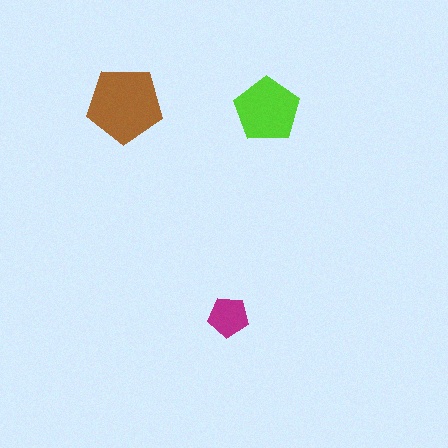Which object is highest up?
The brown pentagon is topmost.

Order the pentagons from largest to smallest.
the brown one, the lime one, the magenta one.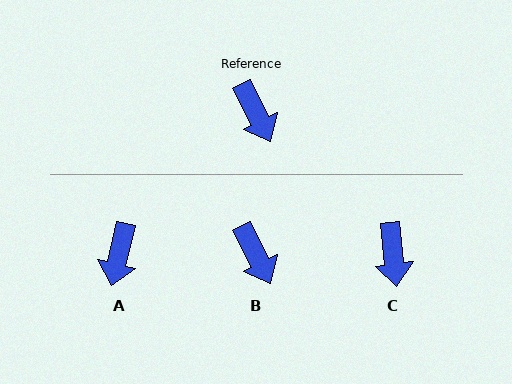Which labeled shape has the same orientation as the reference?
B.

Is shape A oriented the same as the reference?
No, it is off by about 40 degrees.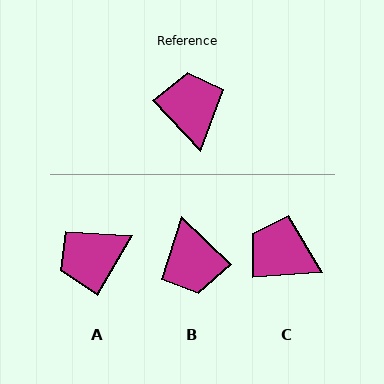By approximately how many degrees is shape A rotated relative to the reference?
Approximately 107 degrees counter-clockwise.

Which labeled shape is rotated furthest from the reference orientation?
B, about 177 degrees away.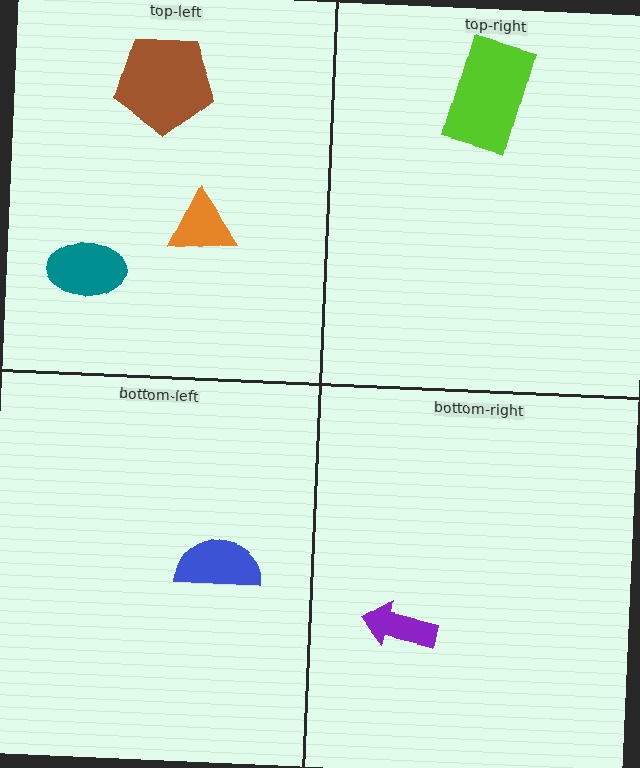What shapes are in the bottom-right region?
The purple arrow.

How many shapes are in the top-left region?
3.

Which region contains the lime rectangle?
The top-right region.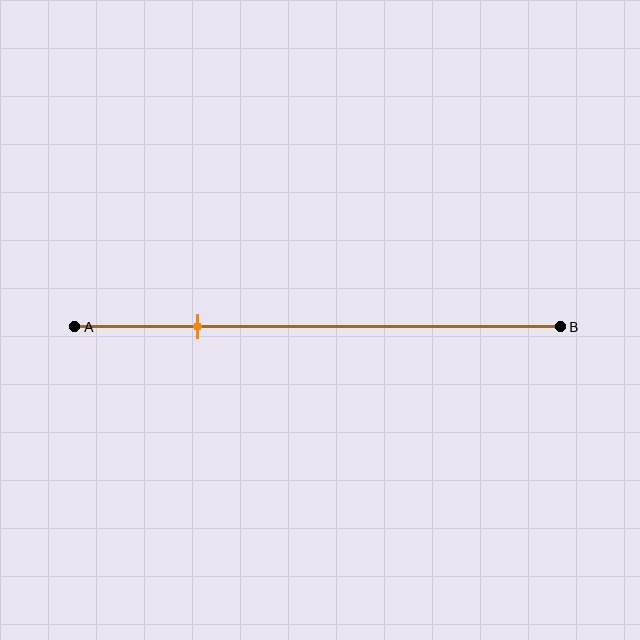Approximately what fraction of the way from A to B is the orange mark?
The orange mark is approximately 25% of the way from A to B.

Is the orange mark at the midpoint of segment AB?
No, the mark is at about 25% from A, not at the 50% midpoint.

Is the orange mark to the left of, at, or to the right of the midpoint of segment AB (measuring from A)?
The orange mark is to the left of the midpoint of segment AB.